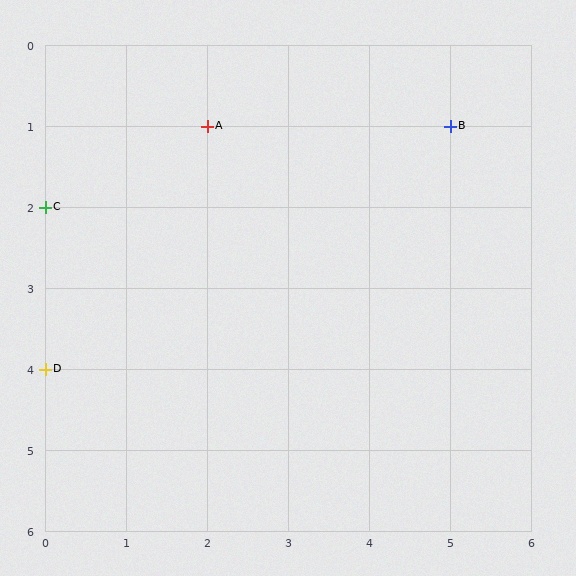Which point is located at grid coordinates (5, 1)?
Point B is at (5, 1).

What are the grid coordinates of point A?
Point A is at grid coordinates (2, 1).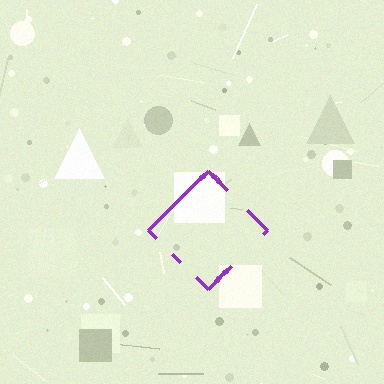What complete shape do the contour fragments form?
The contour fragments form a diamond.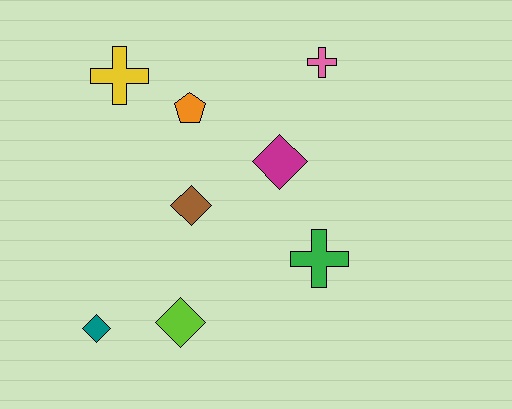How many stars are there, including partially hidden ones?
There are no stars.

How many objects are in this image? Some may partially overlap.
There are 8 objects.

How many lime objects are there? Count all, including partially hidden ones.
There is 1 lime object.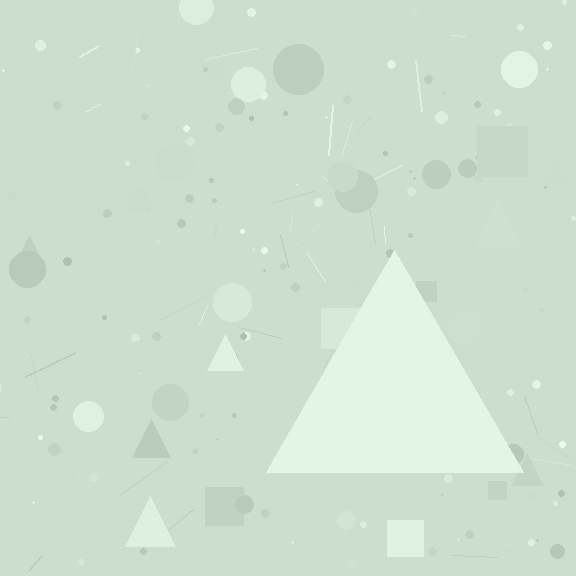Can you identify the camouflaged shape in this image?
The camouflaged shape is a triangle.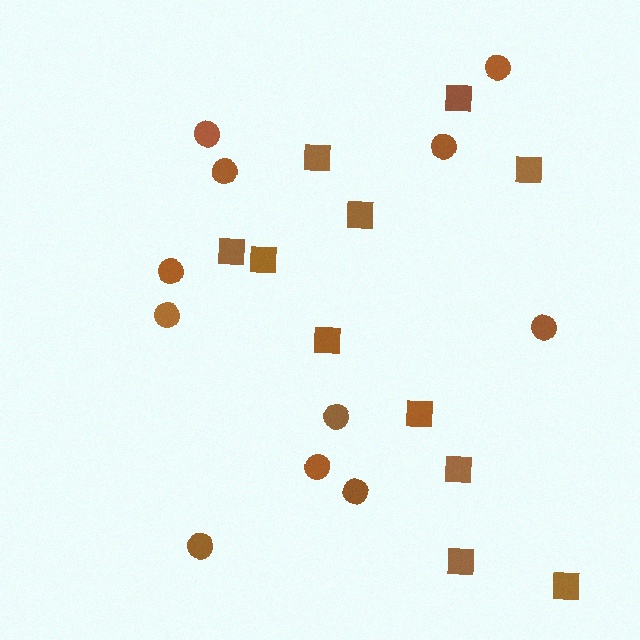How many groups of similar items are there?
There are 2 groups: one group of circles (11) and one group of squares (11).